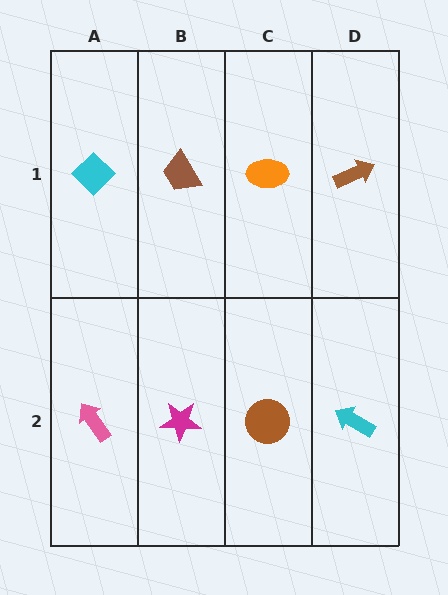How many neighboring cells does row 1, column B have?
3.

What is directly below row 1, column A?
A pink arrow.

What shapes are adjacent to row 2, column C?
An orange ellipse (row 1, column C), a magenta star (row 2, column B), a cyan arrow (row 2, column D).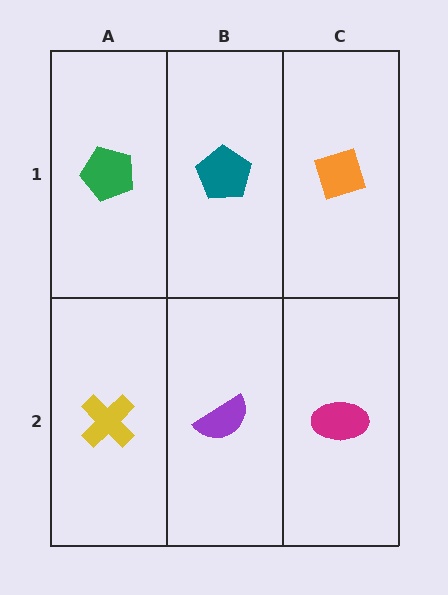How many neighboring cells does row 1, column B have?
3.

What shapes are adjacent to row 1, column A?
A yellow cross (row 2, column A), a teal pentagon (row 1, column B).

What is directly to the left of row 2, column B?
A yellow cross.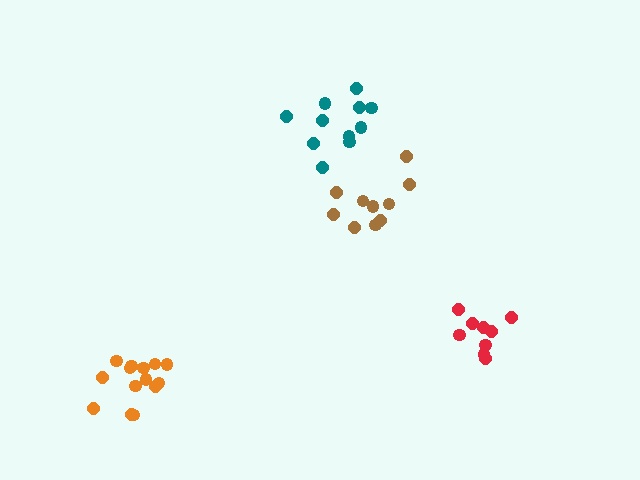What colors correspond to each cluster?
The clusters are colored: teal, red, orange, brown.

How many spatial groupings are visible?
There are 4 spatial groupings.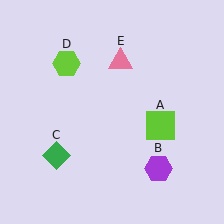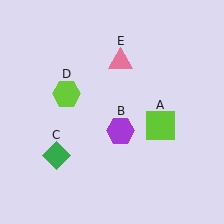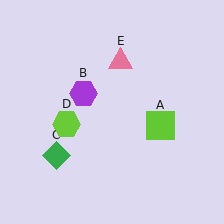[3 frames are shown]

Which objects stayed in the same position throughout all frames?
Lime square (object A) and green diamond (object C) and pink triangle (object E) remained stationary.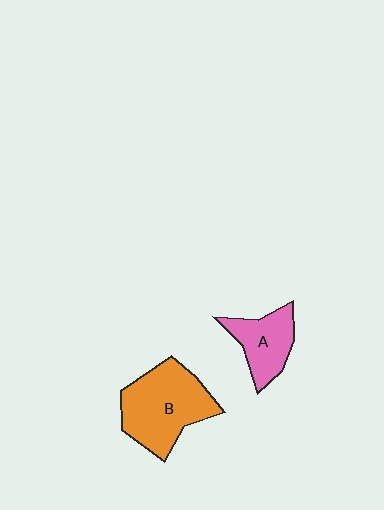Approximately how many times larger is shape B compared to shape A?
Approximately 1.7 times.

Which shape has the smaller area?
Shape A (pink).